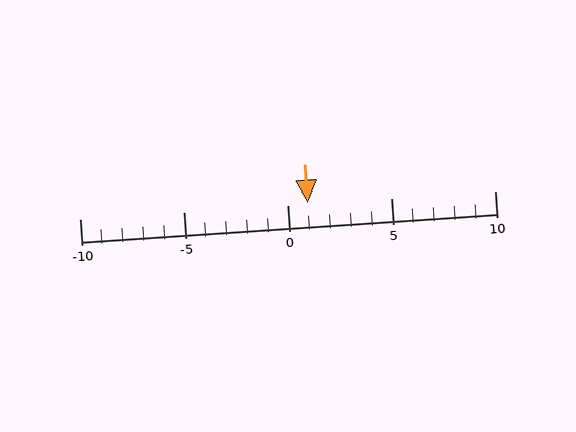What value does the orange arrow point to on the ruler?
The orange arrow points to approximately 1.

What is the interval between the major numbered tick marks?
The major tick marks are spaced 5 units apart.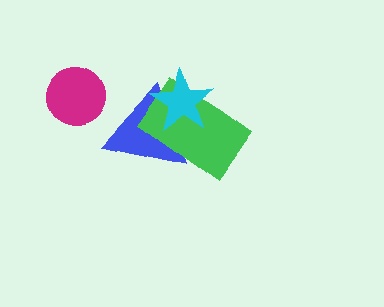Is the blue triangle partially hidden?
Yes, it is partially covered by another shape.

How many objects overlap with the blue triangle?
2 objects overlap with the blue triangle.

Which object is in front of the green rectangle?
The cyan star is in front of the green rectangle.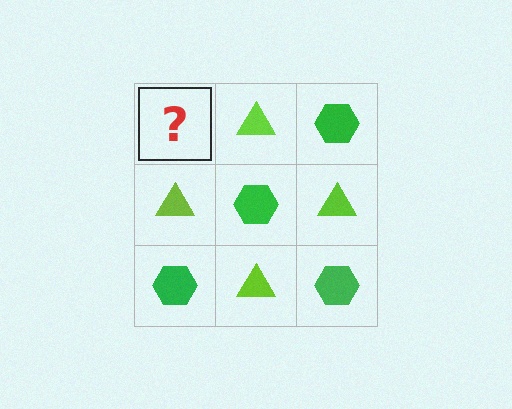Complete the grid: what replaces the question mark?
The question mark should be replaced with a green hexagon.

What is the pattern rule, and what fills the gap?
The rule is that it alternates green hexagon and lime triangle in a checkerboard pattern. The gap should be filled with a green hexagon.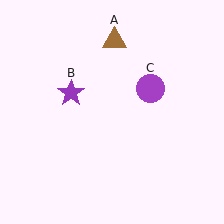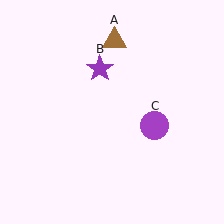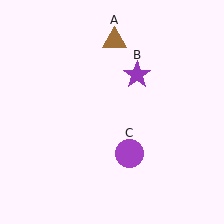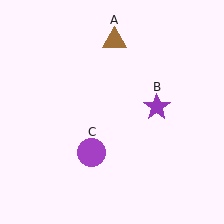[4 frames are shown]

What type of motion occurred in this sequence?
The purple star (object B), purple circle (object C) rotated clockwise around the center of the scene.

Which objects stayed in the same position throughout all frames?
Brown triangle (object A) remained stationary.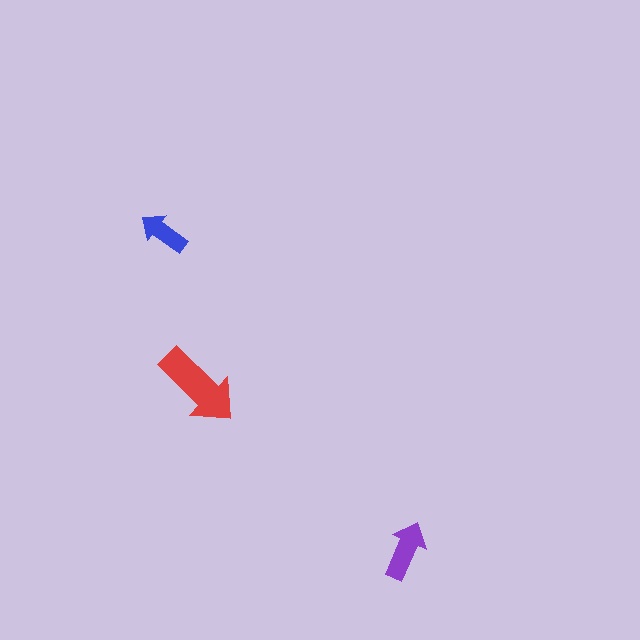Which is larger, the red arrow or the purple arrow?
The red one.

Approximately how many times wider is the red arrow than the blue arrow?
About 2 times wider.